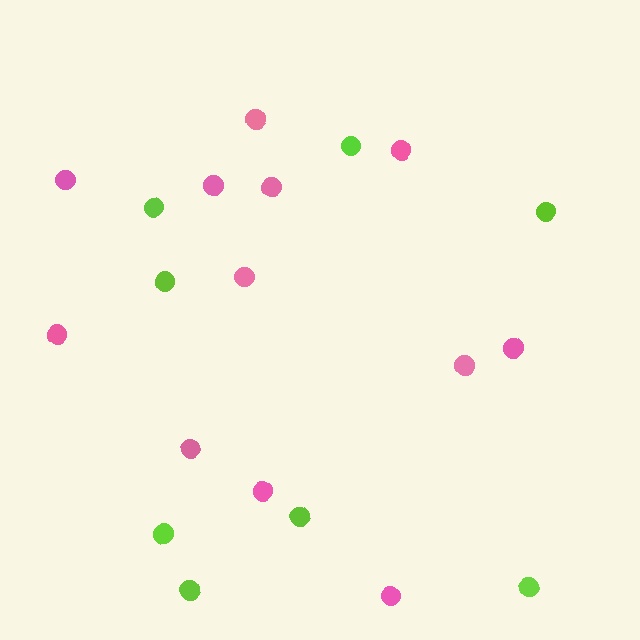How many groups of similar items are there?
There are 2 groups: one group of pink circles (12) and one group of lime circles (8).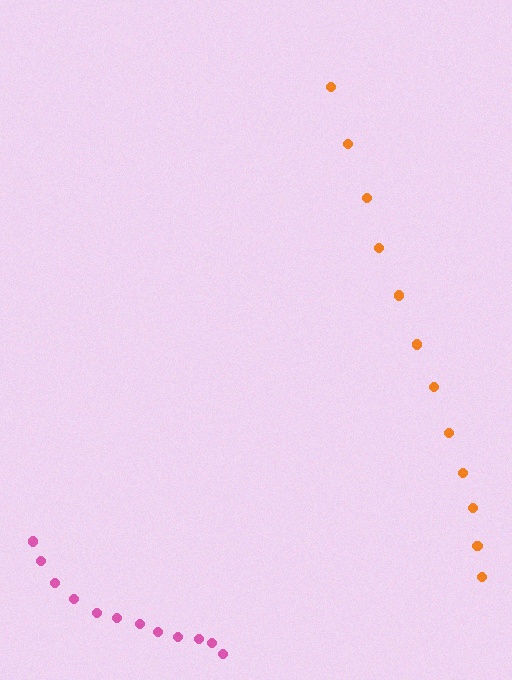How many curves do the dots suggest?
There are 2 distinct paths.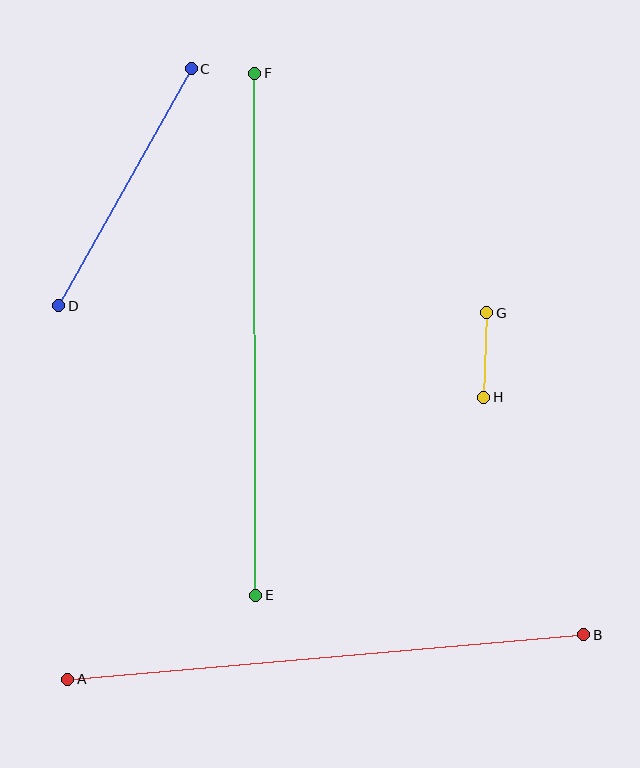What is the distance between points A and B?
The distance is approximately 518 pixels.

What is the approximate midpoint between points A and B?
The midpoint is at approximately (326, 657) pixels.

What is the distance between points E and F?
The distance is approximately 522 pixels.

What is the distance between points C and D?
The distance is approximately 272 pixels.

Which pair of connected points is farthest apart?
Points E and F are farthest apart.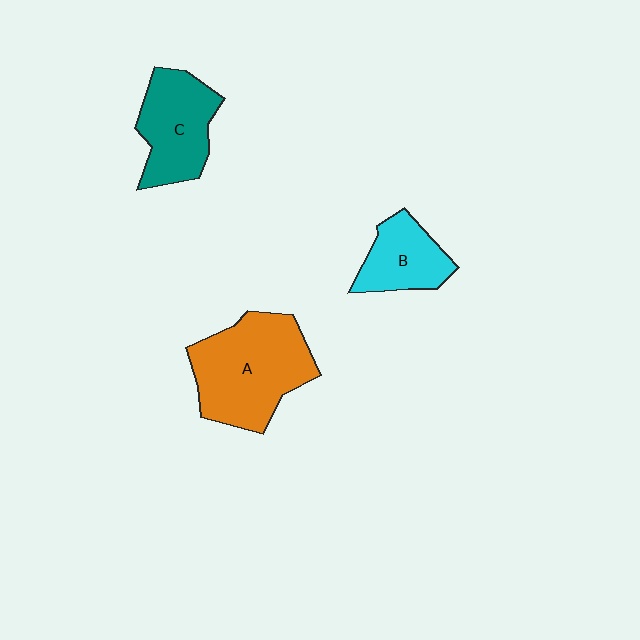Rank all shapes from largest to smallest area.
From largest to smallest: A (orange), C (teal), B (cyan).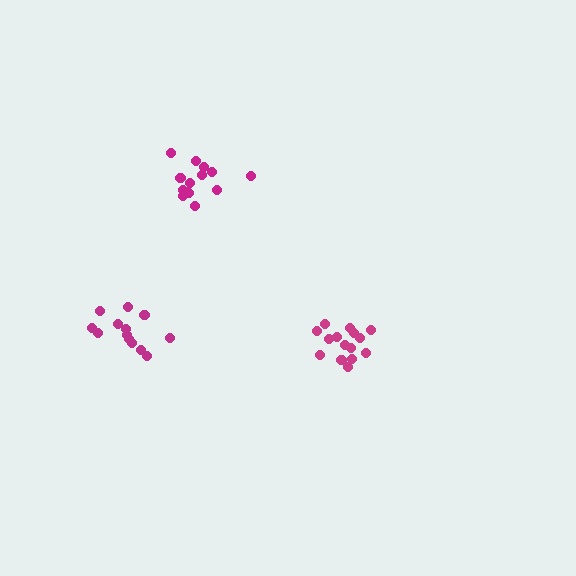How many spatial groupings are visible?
There are 3 spatial groupings.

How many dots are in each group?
Group 1: 15 dots, Group 2: 17 dots, Group 3: 13 dots (45 total).